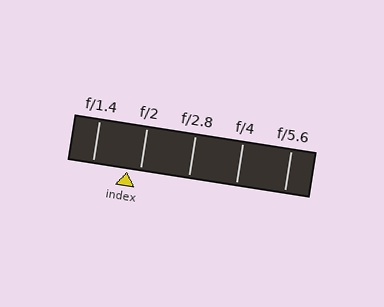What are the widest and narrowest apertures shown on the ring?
The widest aperture shown is f/1.4 and the narrowest is f/5.6.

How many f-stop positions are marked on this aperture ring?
There are 5 f-stop positions marked.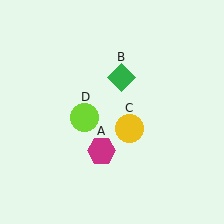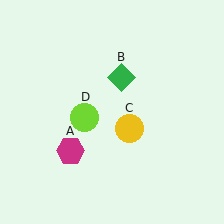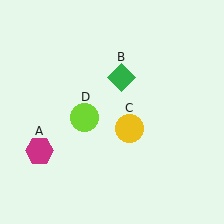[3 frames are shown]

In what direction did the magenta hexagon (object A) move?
The magenta hexagon (object A) moved left.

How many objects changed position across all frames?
1 object changed position: magenta hexagon (object A).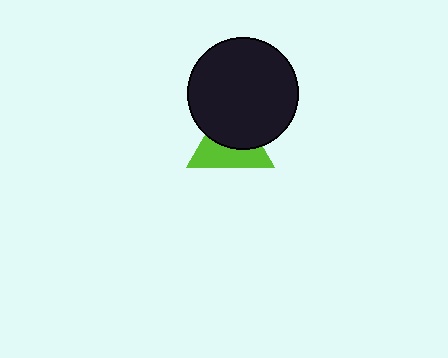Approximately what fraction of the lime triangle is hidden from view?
Roughly 52% of the lime triangle is hidden behind the black circle.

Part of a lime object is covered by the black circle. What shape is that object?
It is a triangle.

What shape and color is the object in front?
The object in front is a black circle.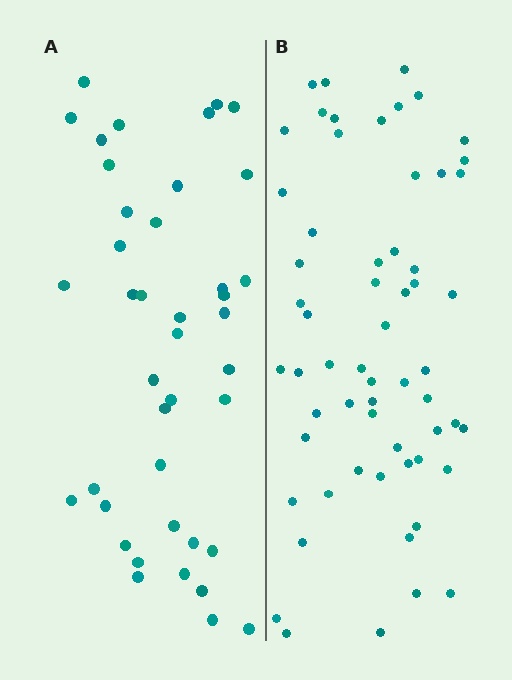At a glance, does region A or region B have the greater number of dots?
Region B (the right region) has more dots.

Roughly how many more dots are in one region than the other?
Region B has approximately 20 more dots than region A.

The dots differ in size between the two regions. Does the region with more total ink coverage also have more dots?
No. Region A has more total ink coverage because its dots are larger, but region B actually contains more individual dots. Total area can be misleading — the number of items is what matters here.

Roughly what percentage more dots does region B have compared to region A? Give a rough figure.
About 45% more.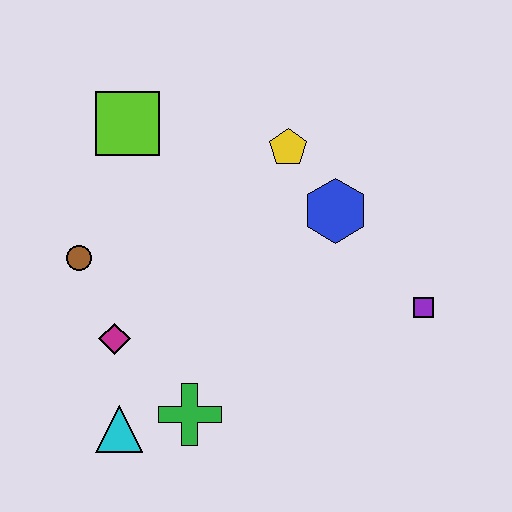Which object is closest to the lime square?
The brown circle is closest to the lime square.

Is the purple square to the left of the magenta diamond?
No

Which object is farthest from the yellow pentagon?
The cyan triangle is farthest from the yellow pentagon.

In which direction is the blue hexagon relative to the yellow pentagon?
The blue hexagon is below the yellow pentagon.